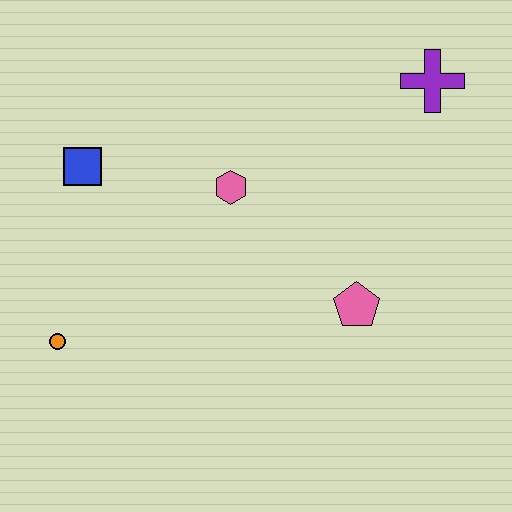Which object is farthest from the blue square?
The purple cross is farthest from the blue square.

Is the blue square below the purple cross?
Yes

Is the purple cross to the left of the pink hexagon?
No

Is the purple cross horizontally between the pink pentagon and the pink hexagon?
No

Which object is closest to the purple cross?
The pink hexagon is closest to the purple cross.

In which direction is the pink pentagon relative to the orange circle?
The pink pentagon is to the right of the orange circle.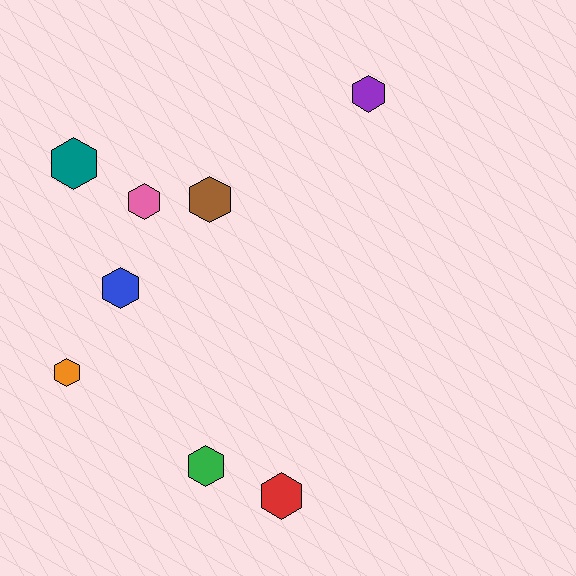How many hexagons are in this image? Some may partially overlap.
There are 8 hexagons.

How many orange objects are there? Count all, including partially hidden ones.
There is 1 orange object.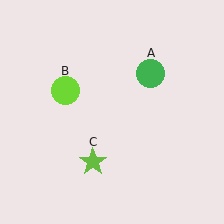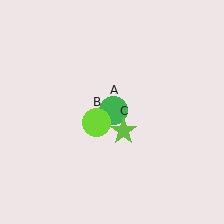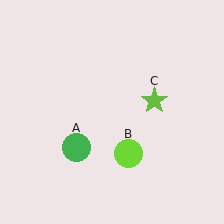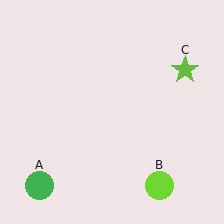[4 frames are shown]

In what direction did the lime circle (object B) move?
The lime circle (object B) moved down and to the right.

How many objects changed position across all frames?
3 objects changed position: green circle (object A), lime circle (object B), lime star (object C).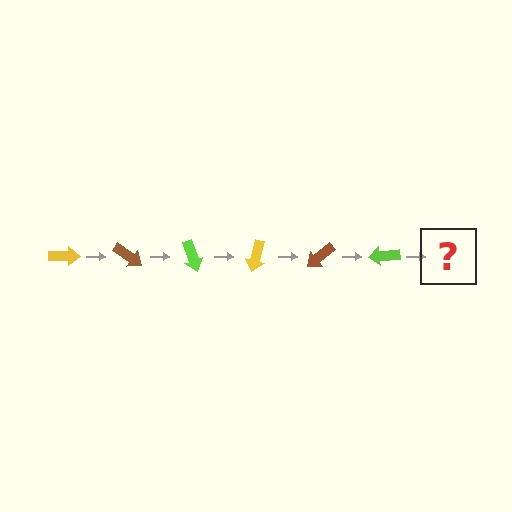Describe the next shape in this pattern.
It should be a yellow arrow, rotated 210 degrees from the start.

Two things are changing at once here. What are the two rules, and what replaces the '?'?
The two rules are that it rotates 35 degrees each step and the color cycles through yellow, brown, and lime. The '?' should be a yellow arrow, rotated 210 degrees from the start.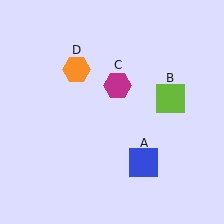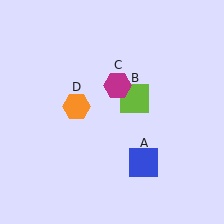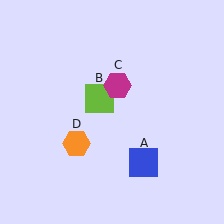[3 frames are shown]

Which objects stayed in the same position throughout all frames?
Blue square (object A) and magenta hexagon (object C) remained stationary.